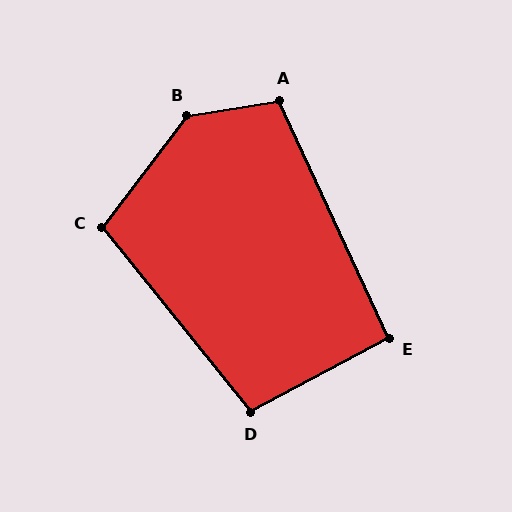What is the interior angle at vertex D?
Approximately 101 degrees (obtuse).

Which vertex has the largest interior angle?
B, at approximately 136 degrees.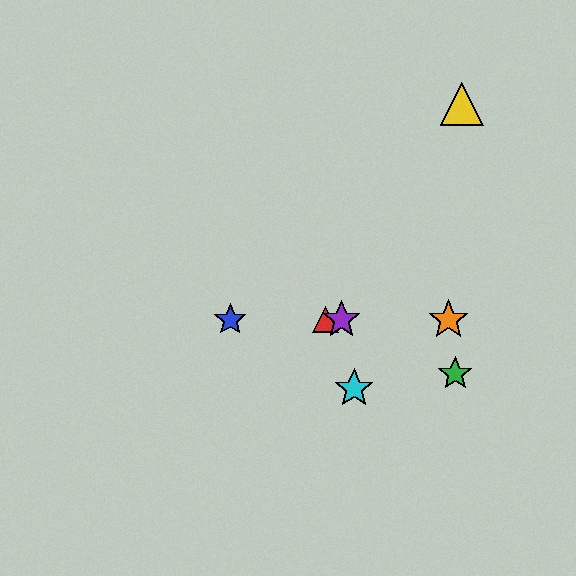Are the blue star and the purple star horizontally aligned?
Yes, both are at y≈320.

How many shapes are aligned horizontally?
4 shapes (the red triangle, the blue star, the purple star, the orange star) are aligned horizontally.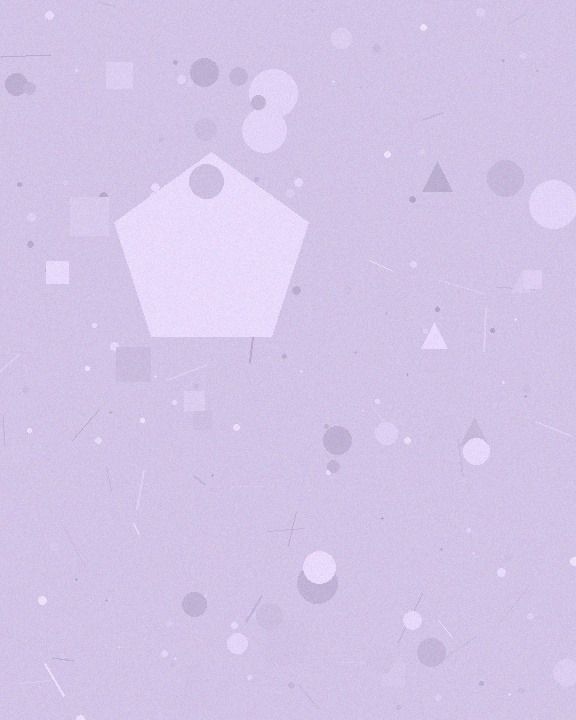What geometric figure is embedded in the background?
A pentagon is embedded in the background.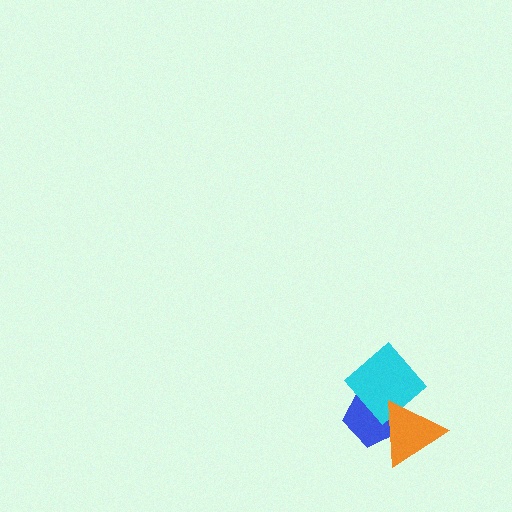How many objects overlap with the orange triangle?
2 objects overlap with the orange triangle.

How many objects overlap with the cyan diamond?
2 objects overlap with the cyan diamond.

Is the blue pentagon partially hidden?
Yes, it is partially covered by another shape.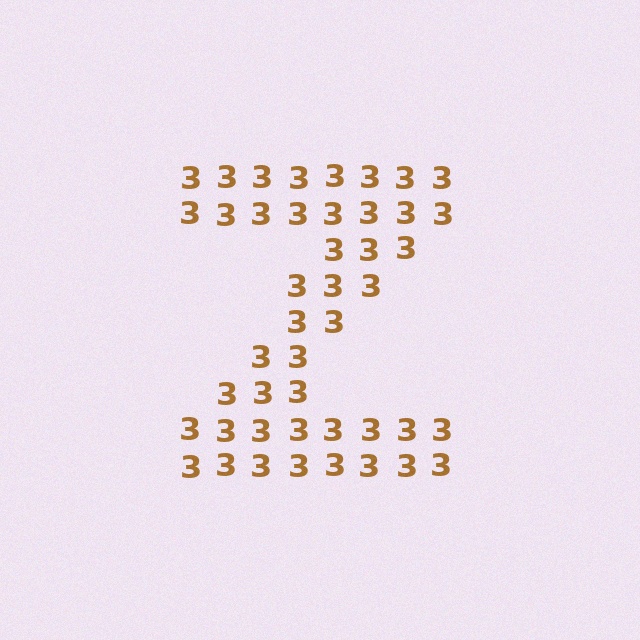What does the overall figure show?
The overall figure shows the letter Z.